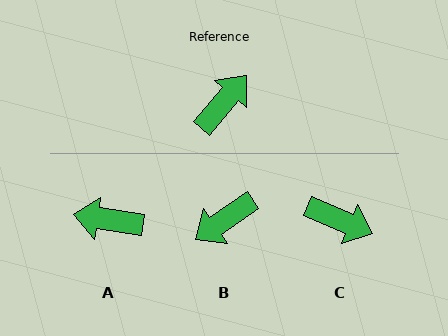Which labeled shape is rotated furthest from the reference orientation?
B, about 165 degrees away.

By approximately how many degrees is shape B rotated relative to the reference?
Approximately 165 degrees counter-clockwise.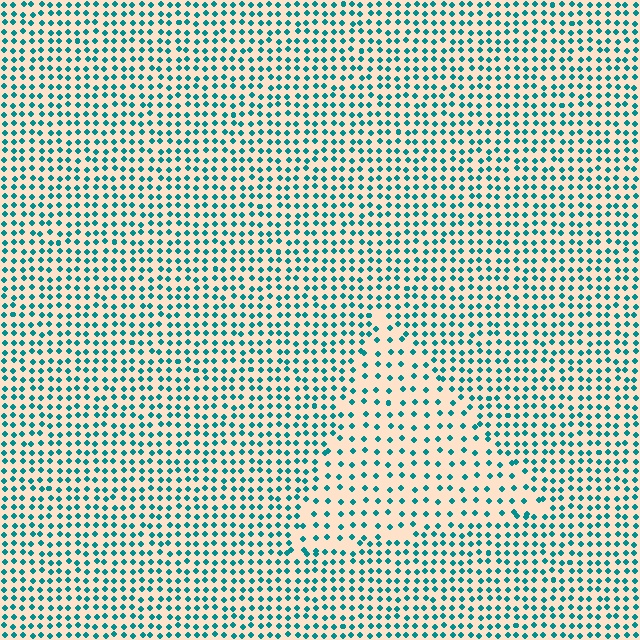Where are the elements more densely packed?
The elements are more densely packed outside the triangle boundary.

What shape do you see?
I see a triangle.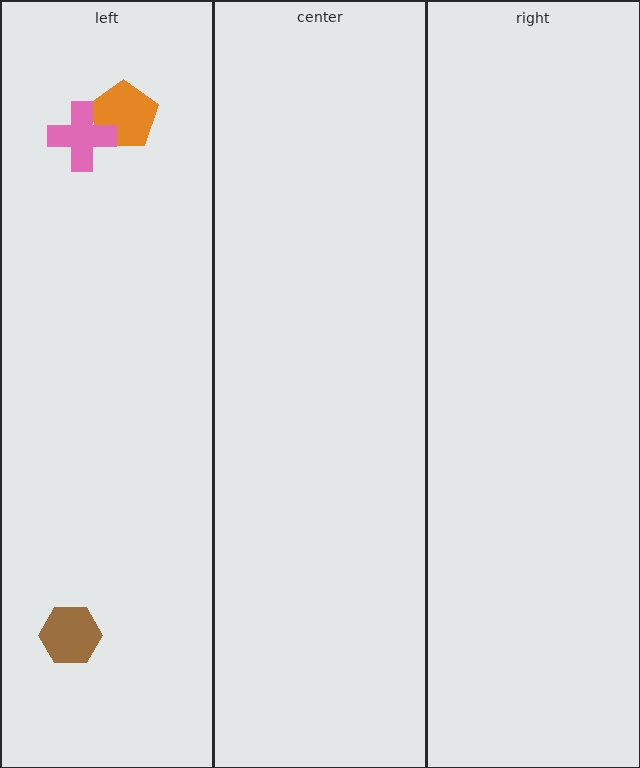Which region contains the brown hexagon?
The left region.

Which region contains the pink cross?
The left region.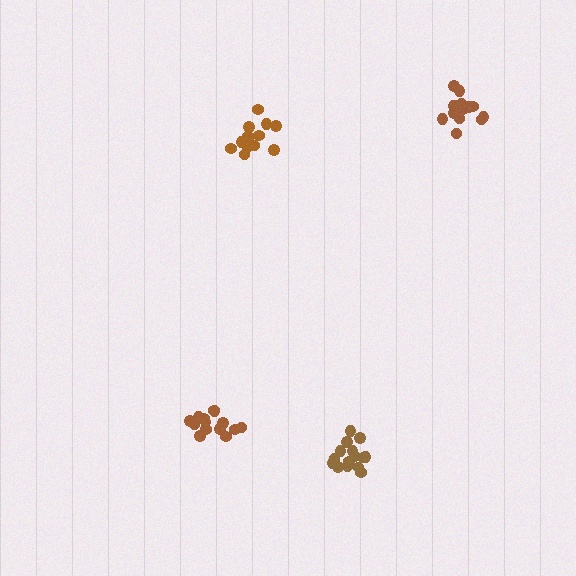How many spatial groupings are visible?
There are 4 spatial groupings.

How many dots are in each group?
Group 1: 14 dots, Group 2: 14 dots, Group 3: 13 dots, Group 4: 15 dots (56 total).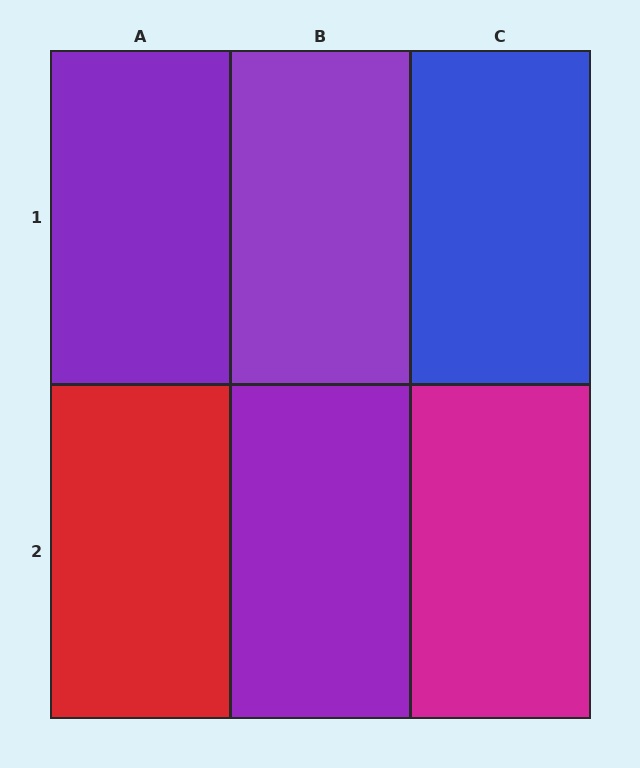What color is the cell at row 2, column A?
Red.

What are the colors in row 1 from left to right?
Purple, purple, blue.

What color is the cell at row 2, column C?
Magenta.